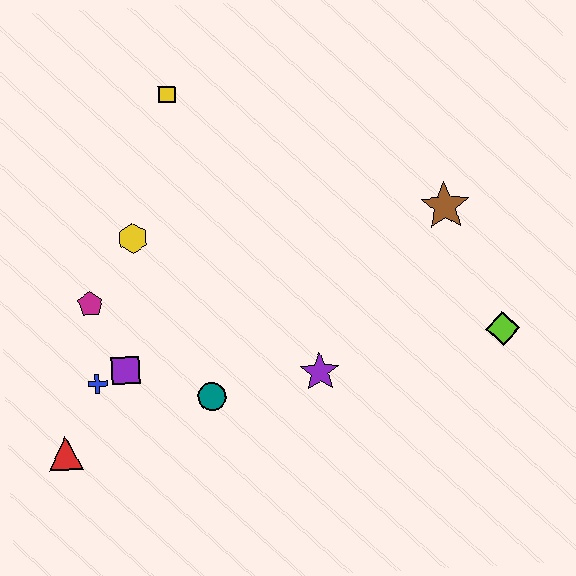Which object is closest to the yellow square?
The yellow hexagon is closest to the yellow square.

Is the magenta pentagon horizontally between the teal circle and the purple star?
No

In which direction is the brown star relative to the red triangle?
The brown star is to the right of the red triangle.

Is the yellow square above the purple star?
Yes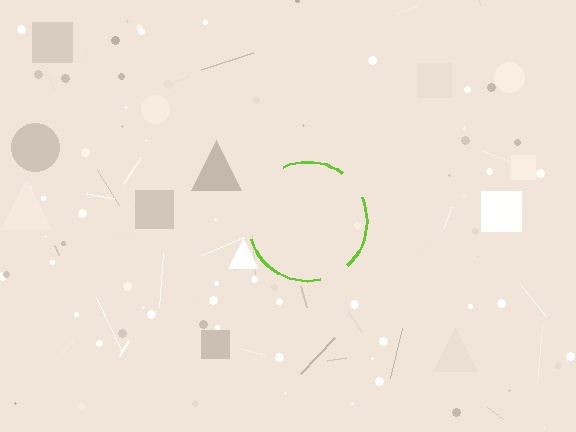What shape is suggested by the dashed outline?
The dashed outline suggests a circle.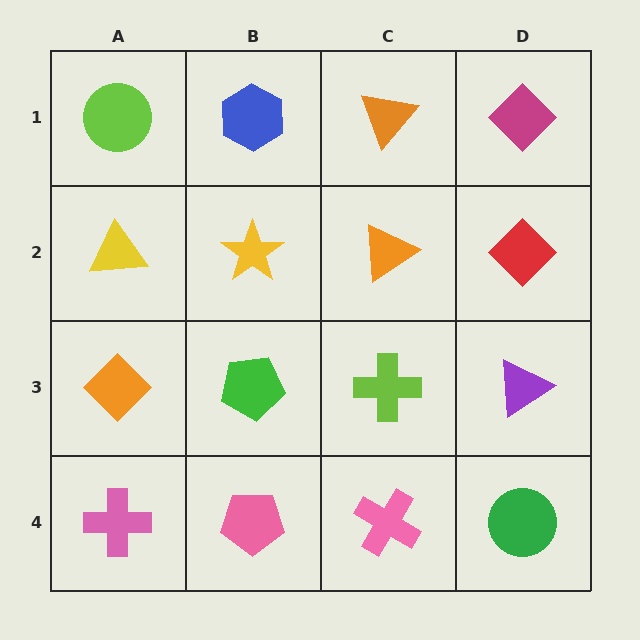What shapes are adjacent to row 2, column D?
A magenta diamond (row 1, column D), a purple triangle (row 3, column D), an orange triangle (row 2, column C).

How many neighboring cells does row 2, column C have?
4.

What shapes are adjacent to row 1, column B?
A yellow star (row 2, column B), a lime circle (row 1, column A), an orange triangle (row 1, column C).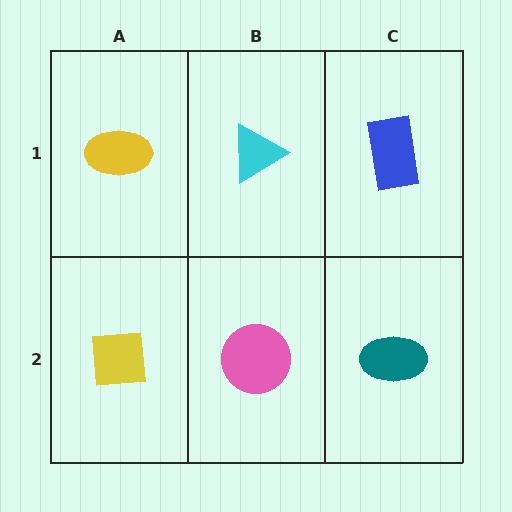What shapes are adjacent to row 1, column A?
A yellow square (row 2, column A), a cyan triangle (row 1, column B).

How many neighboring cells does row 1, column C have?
2.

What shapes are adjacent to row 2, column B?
A cyan triangle (row 1, column B), a yellow square (row 2, column A), a teal ellipse (row 2, column C).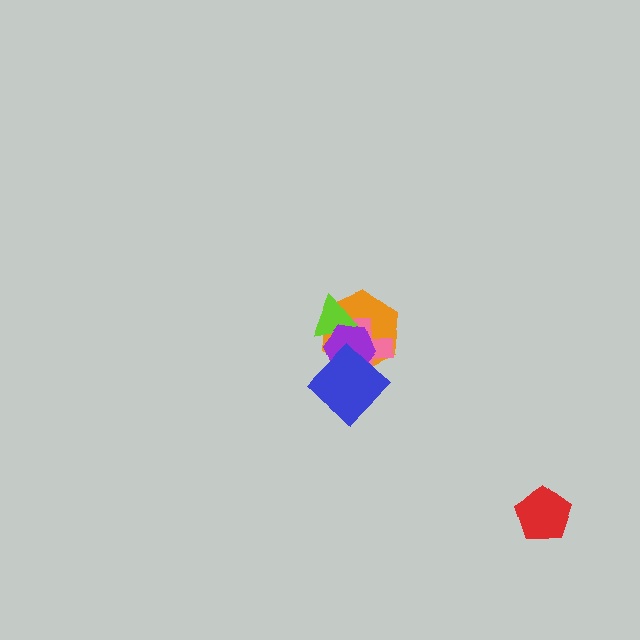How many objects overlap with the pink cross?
4 objects overlap with the pink cross.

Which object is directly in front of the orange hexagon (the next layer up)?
The pink cross is directly in front of the orange hexagon.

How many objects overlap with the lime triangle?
3 objects overlap with the lime triangle.